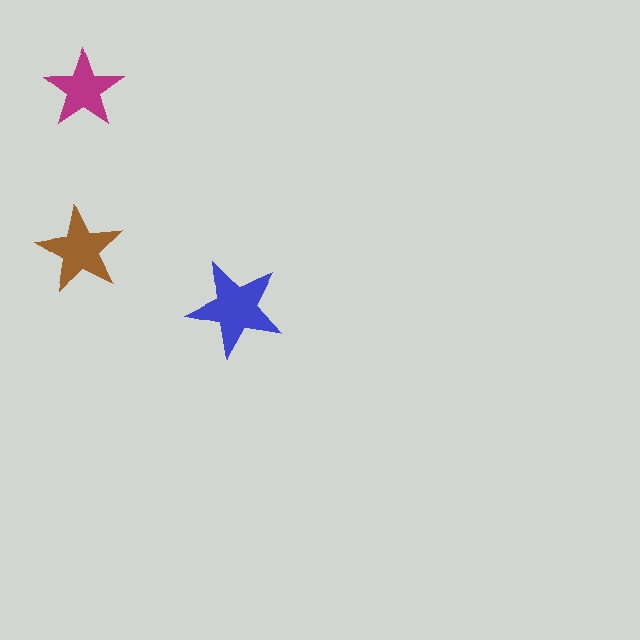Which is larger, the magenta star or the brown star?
The brown one.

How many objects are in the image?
There are 3 objects in the image.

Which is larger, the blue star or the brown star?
The blue one.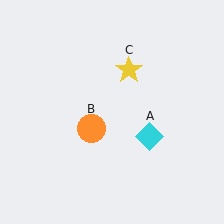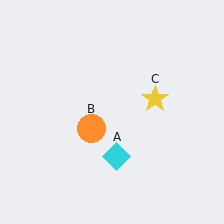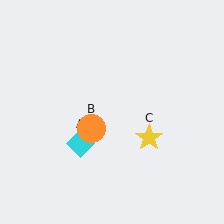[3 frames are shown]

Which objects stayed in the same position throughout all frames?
Orange circle (object B) remained stationary.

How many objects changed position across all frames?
2 objects changed position: cyan diamond (object A), yellow star (object C).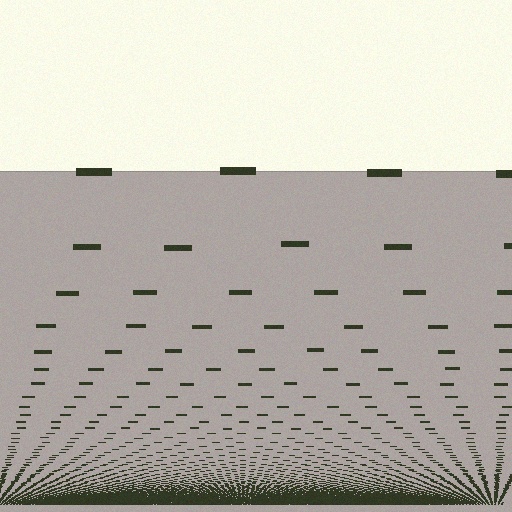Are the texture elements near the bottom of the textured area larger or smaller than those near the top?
Smaller. The gradient is inverted — elements near the bottom are smaller and denser.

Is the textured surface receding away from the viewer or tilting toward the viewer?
The surface appears to tilt toward the viewer. Texture elements get larger and sparser toward the top.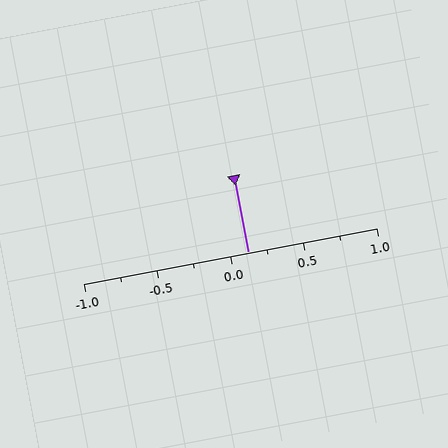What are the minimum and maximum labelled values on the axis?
The axis runs from -1.0 to 1.0.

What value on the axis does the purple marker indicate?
The marker indicates approximately 0.12.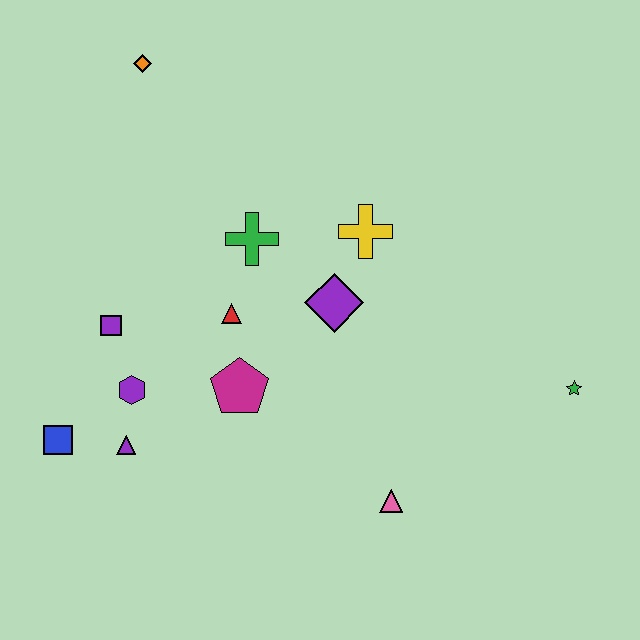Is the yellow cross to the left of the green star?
Yes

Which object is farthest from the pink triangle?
The orange diamond is farthest from the pink triangle.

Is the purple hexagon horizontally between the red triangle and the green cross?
No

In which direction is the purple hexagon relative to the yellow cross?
The purple hexagon is to the left of the yellow cross.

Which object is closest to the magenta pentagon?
The red triangle is closest to the magenta pentagon.